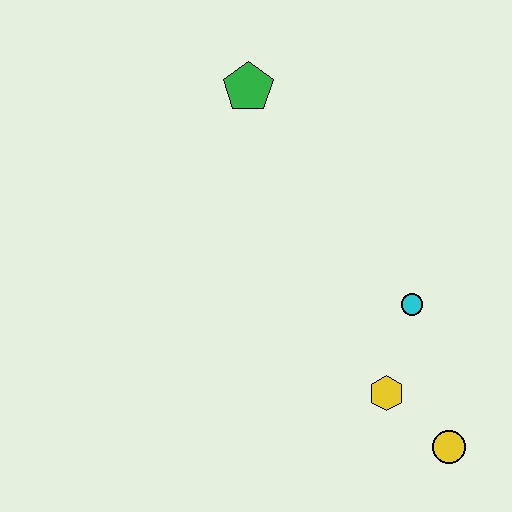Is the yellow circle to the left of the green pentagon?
No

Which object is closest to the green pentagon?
The cyan circle is closest to the green pentagon.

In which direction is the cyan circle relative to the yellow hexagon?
The cyan circle is above the yellow hexagon.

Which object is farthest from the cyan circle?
The green pentagon is farthest from the cyan circle.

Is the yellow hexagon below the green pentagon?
Yes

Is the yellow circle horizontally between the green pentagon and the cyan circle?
No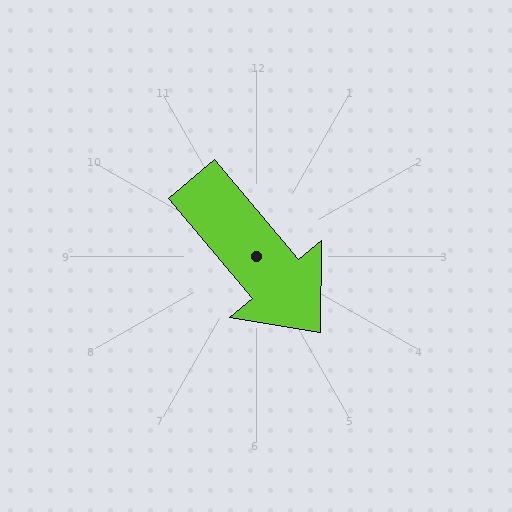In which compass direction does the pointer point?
Southeast.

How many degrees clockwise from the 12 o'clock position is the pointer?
Approximately 140 degrees.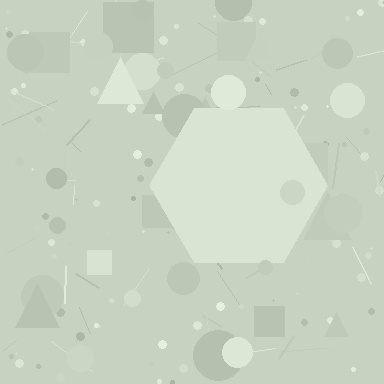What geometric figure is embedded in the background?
A hexagon is embedded in the background.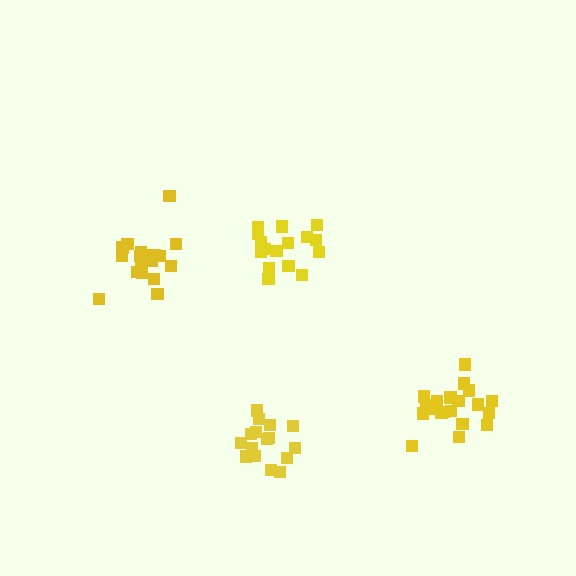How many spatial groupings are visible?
There are 4 spatial groupings.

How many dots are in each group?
Group 1: 16 dots, Group 2: 20 dots, Group 3: 16 dots, Group 4: 18 dots (70 total).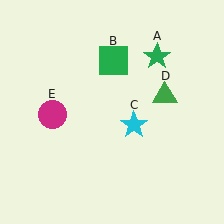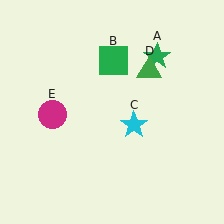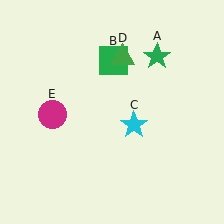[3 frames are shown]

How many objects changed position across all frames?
1 object changed position: green triangle (object D).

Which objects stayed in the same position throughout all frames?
Green star (object A) and green square (object B) and cyan star (object C) and magenta circle (object E) remained stationary.